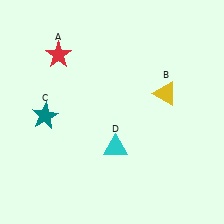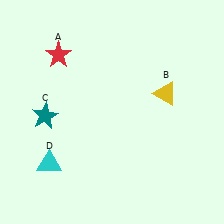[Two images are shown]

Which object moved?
The cyan triangle (D) moved left.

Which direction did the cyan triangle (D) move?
The cyan triangle (D) moved left.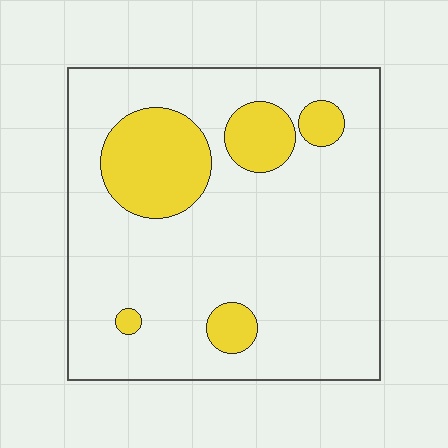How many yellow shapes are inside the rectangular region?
5.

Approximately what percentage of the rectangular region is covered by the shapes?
Approximately 20%.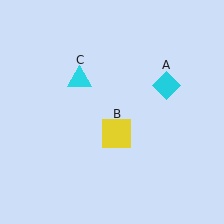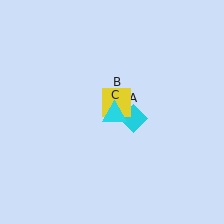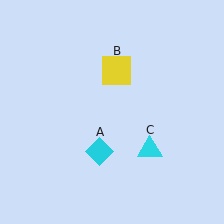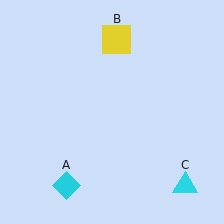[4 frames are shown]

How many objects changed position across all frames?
3 objects changed position: cyan diamond (object A), yellow square (object B), cyan triangle (object C).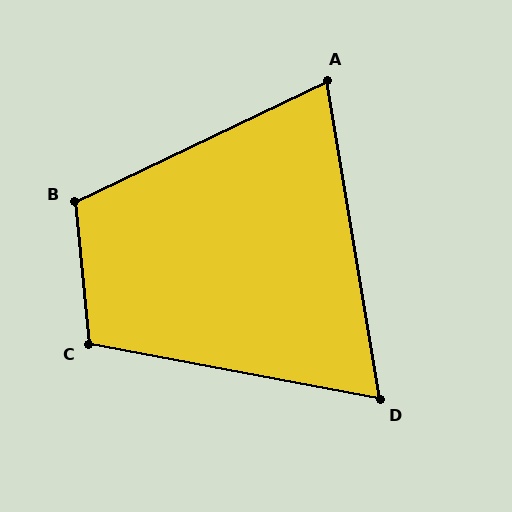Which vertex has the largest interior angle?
B, at approximately 110 degrees.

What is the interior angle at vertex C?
Approximately 106 degrees (obtuse).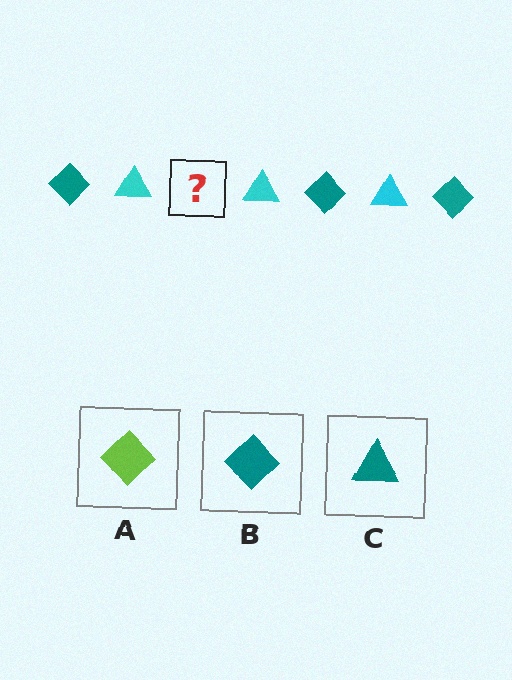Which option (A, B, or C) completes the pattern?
B.